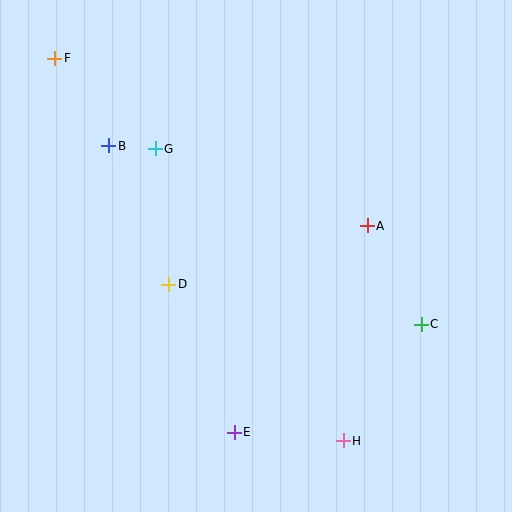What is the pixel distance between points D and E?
The distance between D and E is 162 pixels.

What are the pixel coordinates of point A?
Point A is at (367, 226).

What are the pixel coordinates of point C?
Point C is at (421, 324).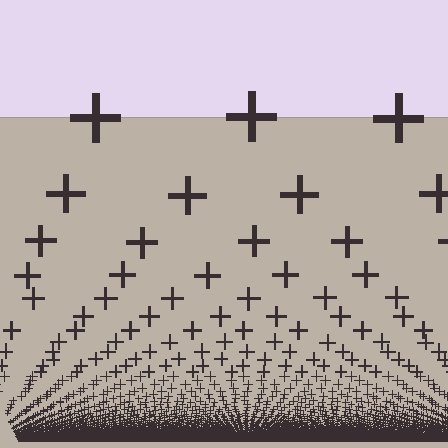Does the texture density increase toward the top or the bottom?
Density increases toward the bottom.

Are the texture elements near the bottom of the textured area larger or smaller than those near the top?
Smaller. The gradient is inverted — elements near the bottom are smaller and denser.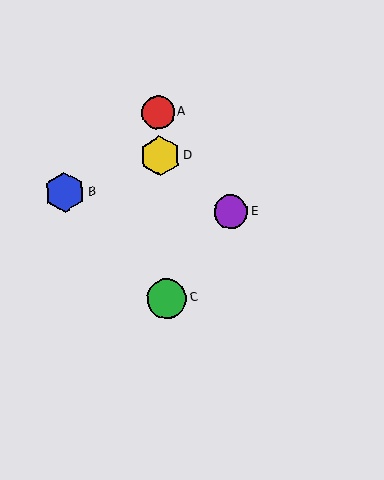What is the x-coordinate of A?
Object A is at x≈158.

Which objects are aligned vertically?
Objects A, C, D are aligned vertically.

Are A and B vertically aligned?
No, A is at x≈158 and B is at x≈64.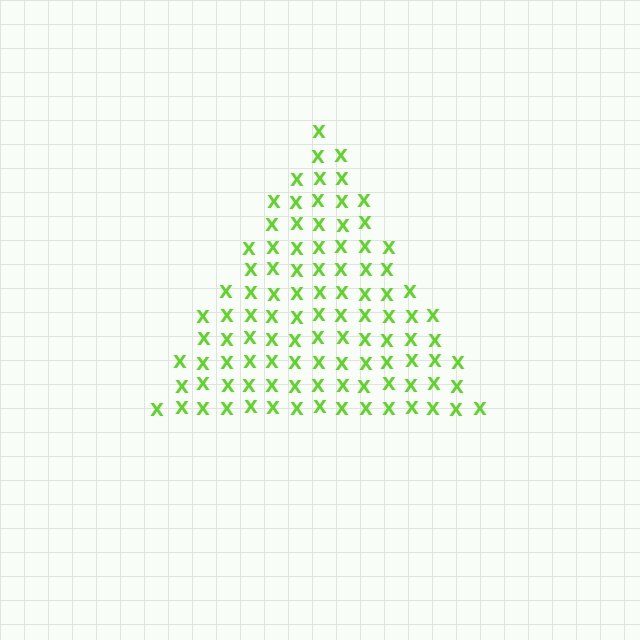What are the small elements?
The small elements are letter X's.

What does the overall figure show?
The overall figure shows a triangle.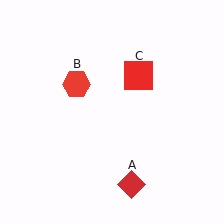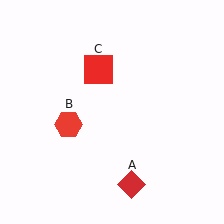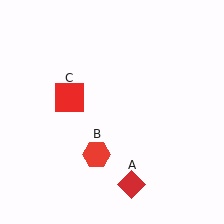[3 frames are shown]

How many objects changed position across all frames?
2 objects changed position: red hexagon (object B), red square (object C).